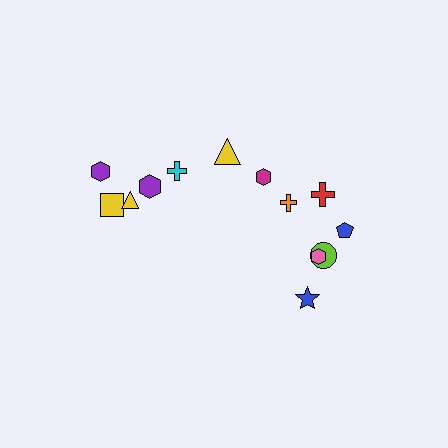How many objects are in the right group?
There are 8 objects.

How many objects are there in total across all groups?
There are 13 objects.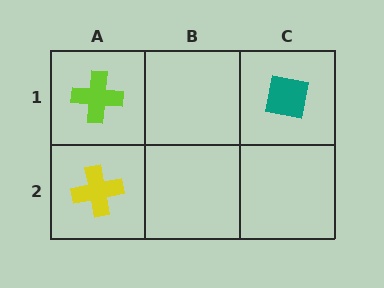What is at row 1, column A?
A lime cross.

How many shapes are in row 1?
2 shapes.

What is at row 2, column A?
A yellow cross.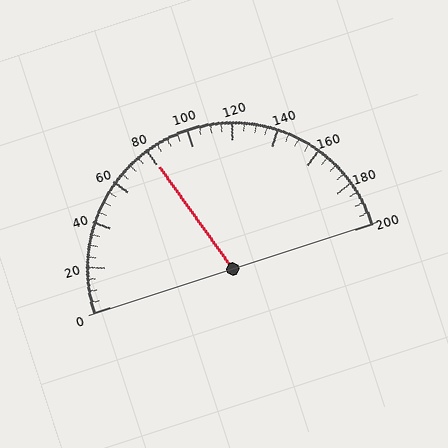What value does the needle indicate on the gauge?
The needle indicates approximately 80.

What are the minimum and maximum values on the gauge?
The gauge ranges from 0 to 200.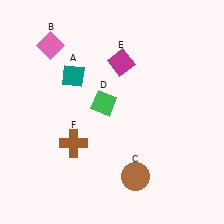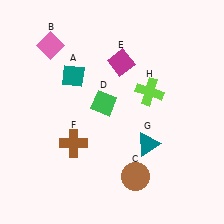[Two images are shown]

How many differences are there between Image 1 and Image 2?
There are 2 differences between the two images.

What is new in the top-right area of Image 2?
A lime cross (H) was added in the top-right area of Image 2.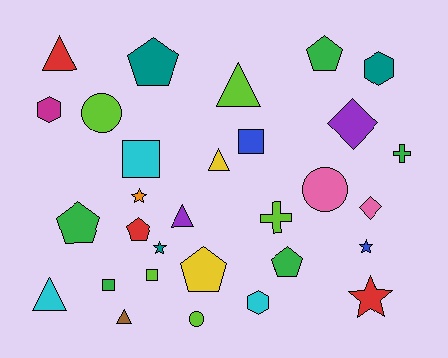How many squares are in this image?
There are 4 squares.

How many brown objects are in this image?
There is 1 brown object.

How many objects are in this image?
There are 30 objects.